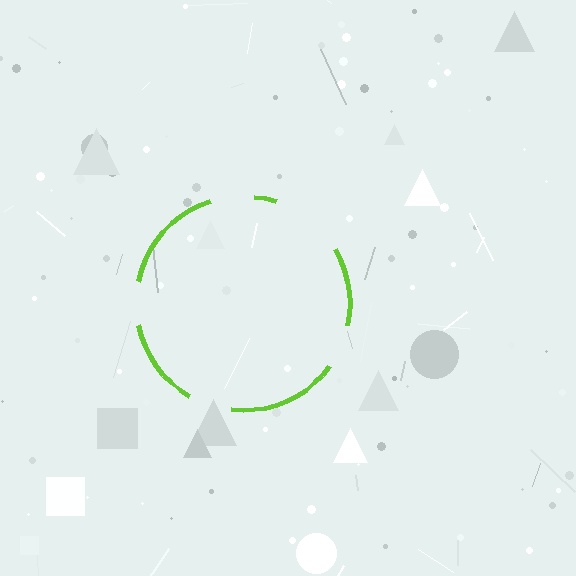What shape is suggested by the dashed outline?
The dashed outline suggests a circle.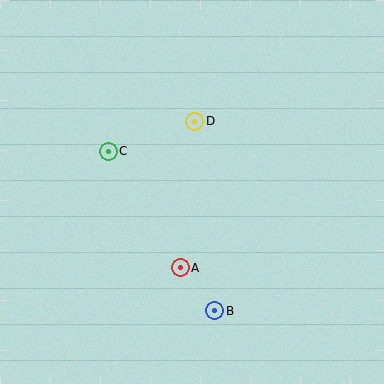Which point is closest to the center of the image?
Point D at (195, 121) is closest to the center.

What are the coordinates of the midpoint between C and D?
The midpoint between C and D is at (151, 136).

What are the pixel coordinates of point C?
Point C is at (108, 151).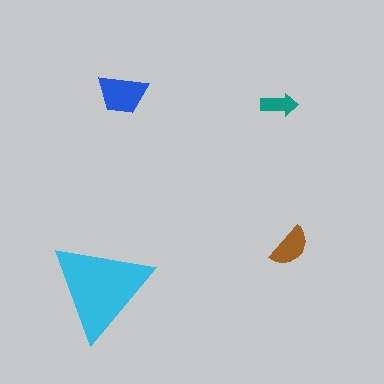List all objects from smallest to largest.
The teal arrow, the brown semicircle, the blue trapezoid, the cyan triangle.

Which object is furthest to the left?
The cyan triangle is leftmost.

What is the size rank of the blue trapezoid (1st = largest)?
2nd.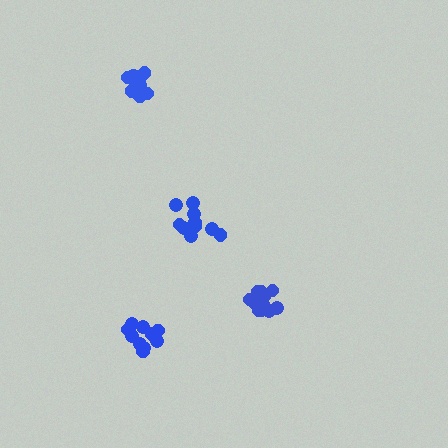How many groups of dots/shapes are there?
There are 4 groups.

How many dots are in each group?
Group 1: 11 dots, Group 2: 12 dots, Group 3: 13 dots, Group 4: 13 dots (49 total).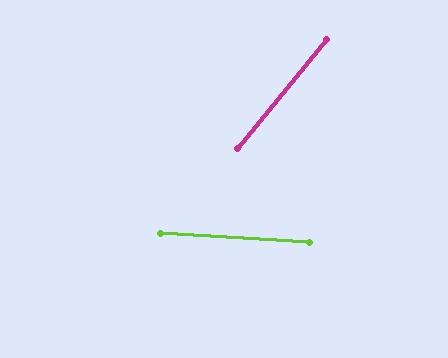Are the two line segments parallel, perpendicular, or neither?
Neither parallel nor perpendicular — they differ by about 54°.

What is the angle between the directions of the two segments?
Approximately 54 degrees.